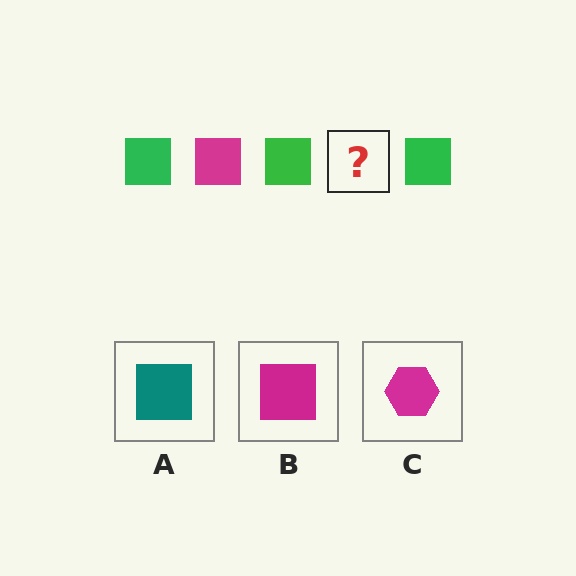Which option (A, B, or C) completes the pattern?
B.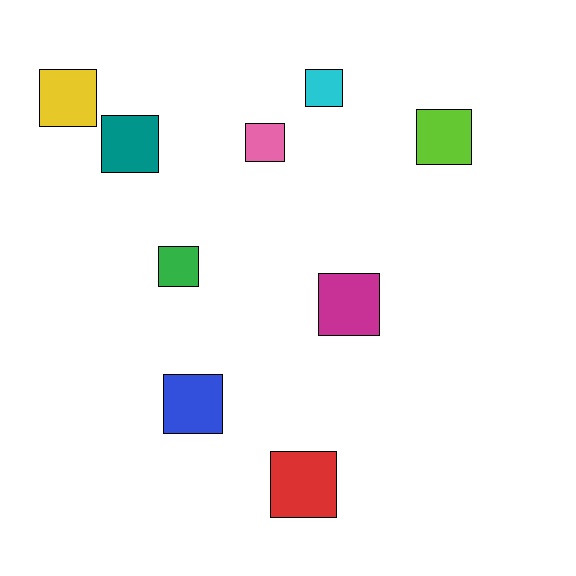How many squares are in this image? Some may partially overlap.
There are 9 squares.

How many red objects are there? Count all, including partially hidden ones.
There is 1 red object.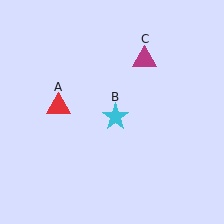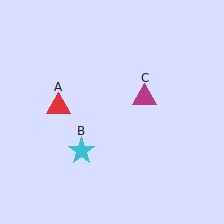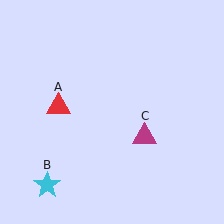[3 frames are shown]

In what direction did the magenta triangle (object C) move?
The magenta triangle (object C) moved down.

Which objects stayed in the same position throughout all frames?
Red triangle (object A) remained stationary.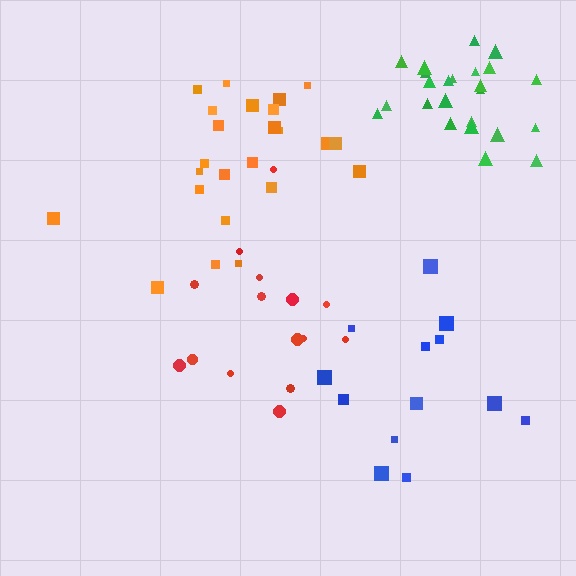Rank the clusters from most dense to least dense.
green, orange, red, blue.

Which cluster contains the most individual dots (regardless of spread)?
Green (24).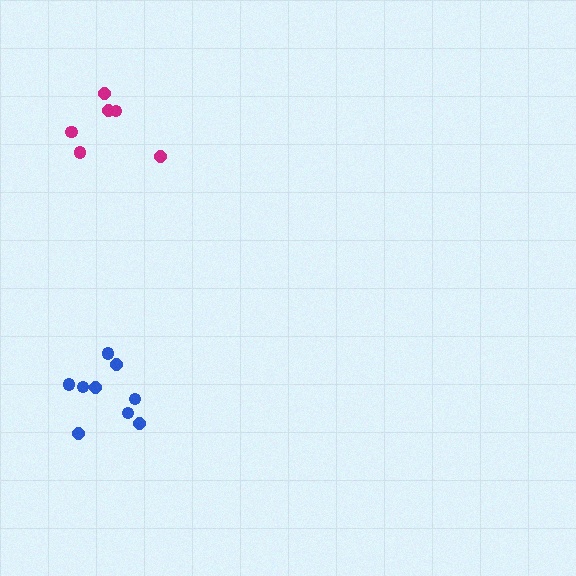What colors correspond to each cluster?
The clusters are colored: blue, magenta.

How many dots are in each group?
Group 1: 9 dots, Group 2: 6 dots (15 total).